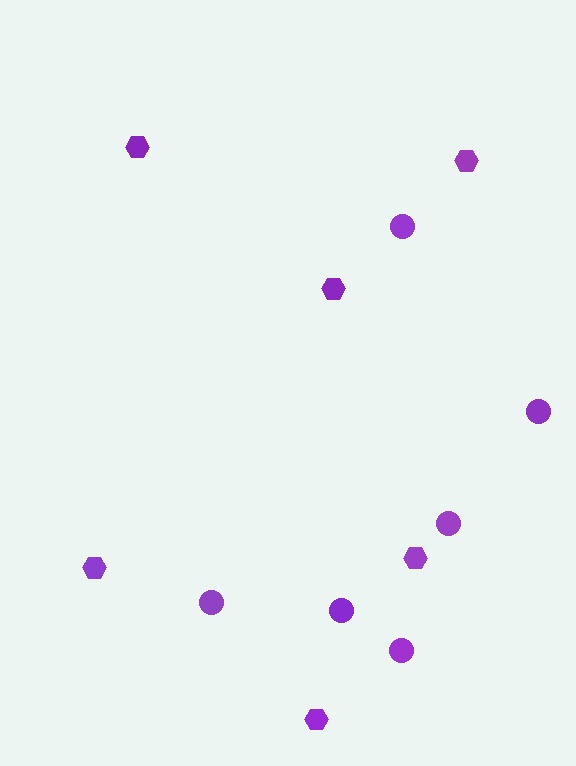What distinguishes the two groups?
There are 2 groups: one group of circles (6) and one group of hexagons (6).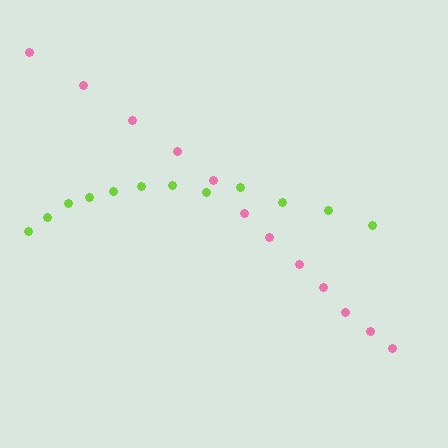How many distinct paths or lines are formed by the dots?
There are 2 distinct paths.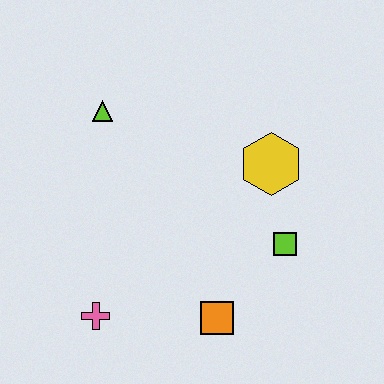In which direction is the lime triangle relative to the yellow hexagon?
The lime triangle is to the left of the yellow hexagon.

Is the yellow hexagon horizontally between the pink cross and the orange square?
No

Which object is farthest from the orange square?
The lime triangle is farthest from the orange square.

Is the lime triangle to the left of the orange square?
Yes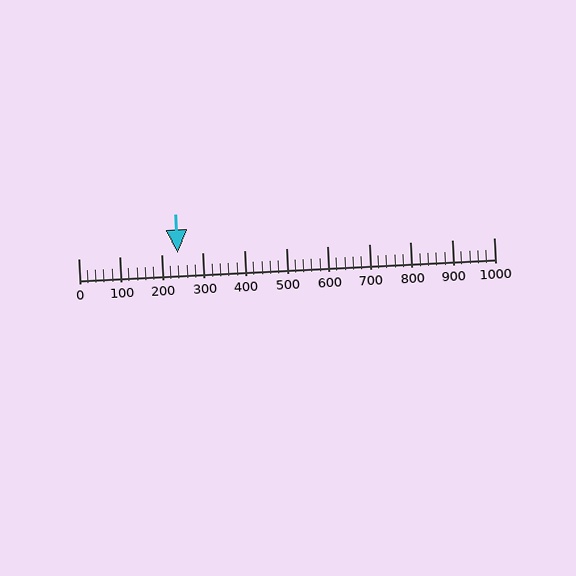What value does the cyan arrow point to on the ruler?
The cyan arrow points to approximately 239.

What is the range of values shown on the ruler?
The ruler shows values from 0 to 1000.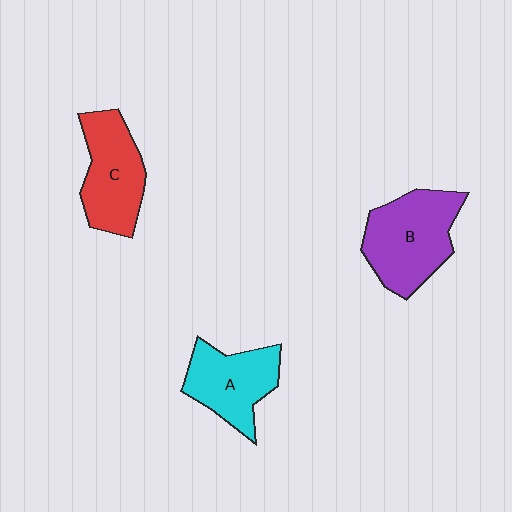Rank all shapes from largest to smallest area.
From largest to smallest: B (purple), C (red), A (cyan).